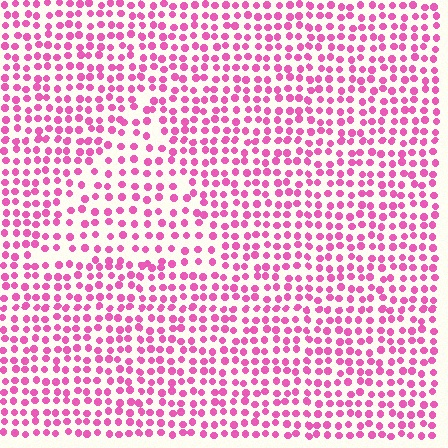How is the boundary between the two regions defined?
The boundary is defined by a change in element density (approximately 1.5x ratio). All elements are the same color, size, and shape.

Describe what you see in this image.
The image contains small pink elements arranged at two different densities. A triangle-shaped region is visible where the elements are less densely packed than the surrounding area.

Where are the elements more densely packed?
The elements are more densely packed outside the triangle boundary.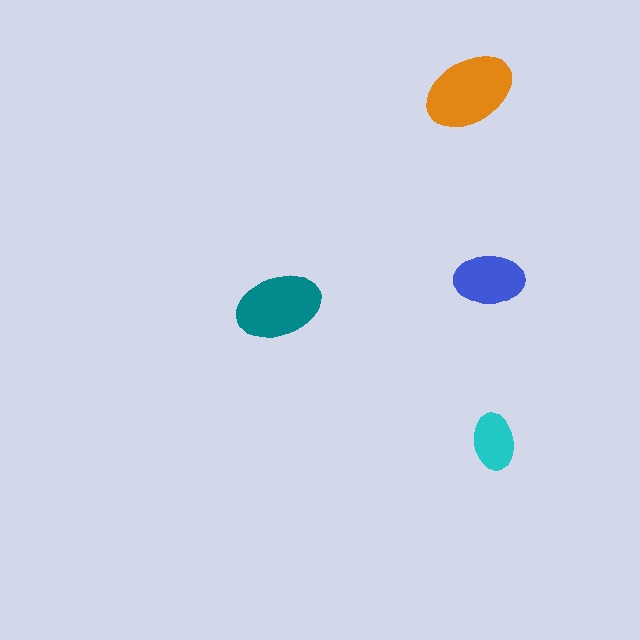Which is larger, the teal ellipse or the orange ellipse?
The orange one.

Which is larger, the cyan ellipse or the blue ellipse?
The blue one.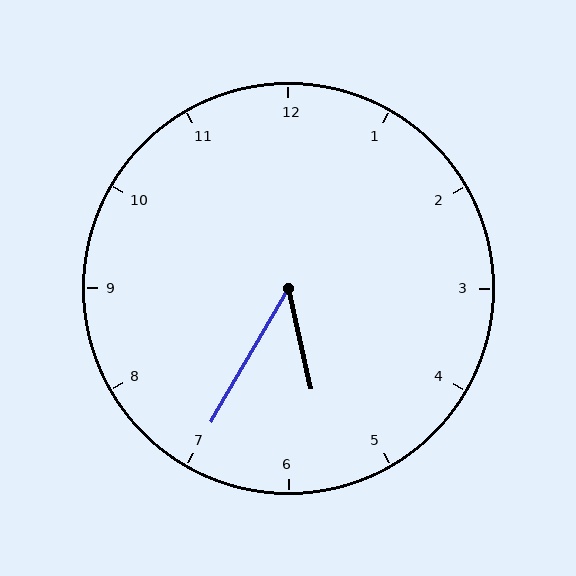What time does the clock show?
5:35.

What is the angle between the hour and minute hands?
Approximately 42 degrees.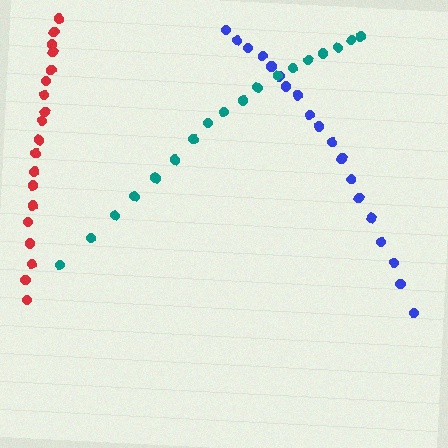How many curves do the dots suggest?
There are 3 distinct paths.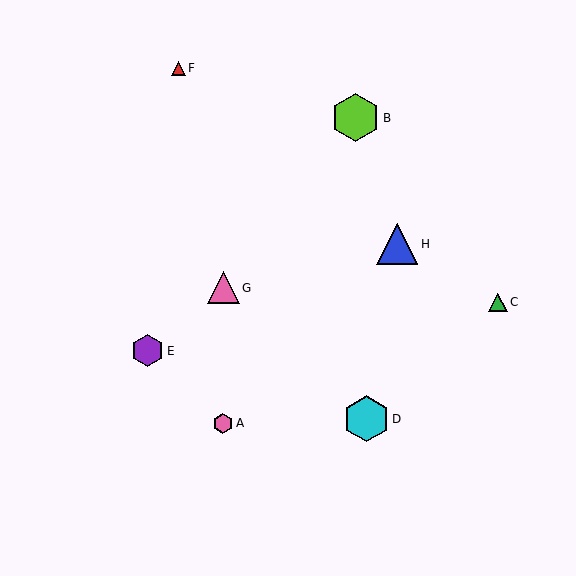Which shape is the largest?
The lime hexagon (labeled B) is the largest.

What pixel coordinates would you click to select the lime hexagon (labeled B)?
Click at (356, 118) to select the lime hexagon B.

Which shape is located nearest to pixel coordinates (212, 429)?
The pink hexagon (labeled A) at (223, 423) is nearest to that location.